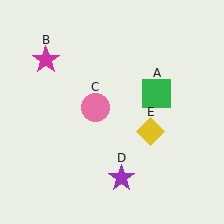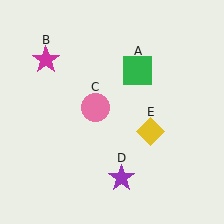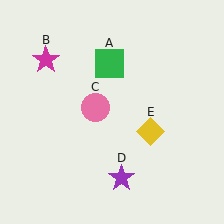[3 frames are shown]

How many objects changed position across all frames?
1 object changed position: green square (object A).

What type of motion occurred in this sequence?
The green square (object A) rotated counterclockwise around the center of the scene.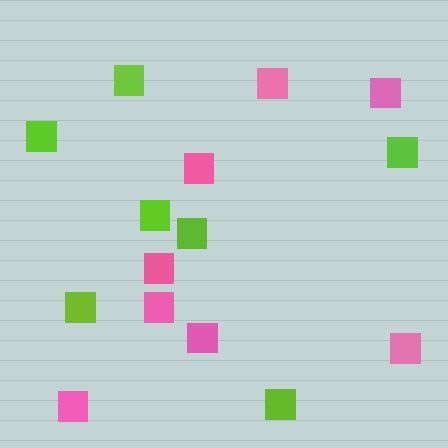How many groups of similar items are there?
There are 2 groups: one group of lime squares (7) and one group of pink squares (8).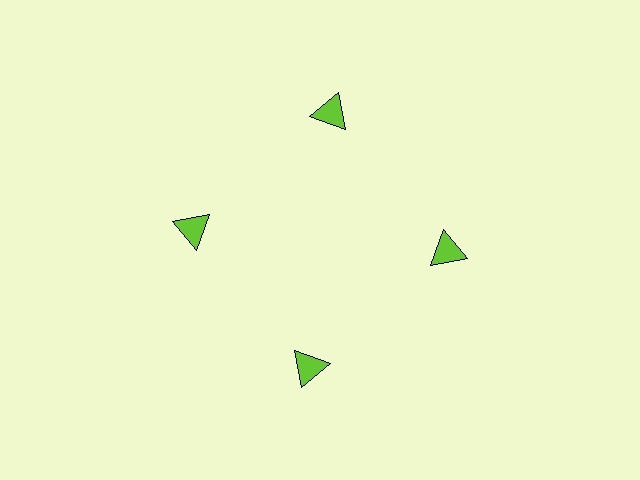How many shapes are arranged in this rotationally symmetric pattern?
There are 4 shapes, arranged in 4 groups of 1.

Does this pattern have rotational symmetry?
Yes, this pattern has 4-fold rotational symmetry. It looks the same after rotating 90 degrees around the center.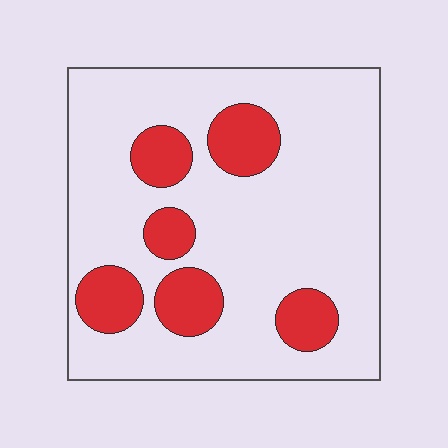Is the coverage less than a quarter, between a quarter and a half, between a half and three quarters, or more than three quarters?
Less than a quarter.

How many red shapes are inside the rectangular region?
6.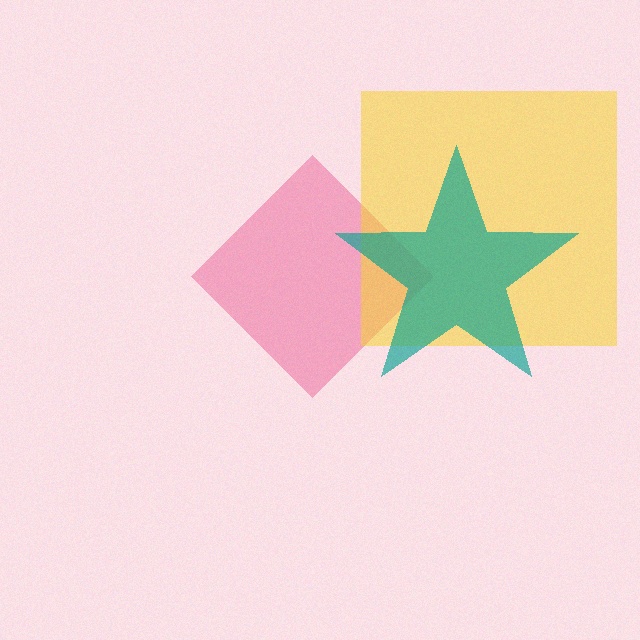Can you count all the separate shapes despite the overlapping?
Yes, there are 3 separate shapes.